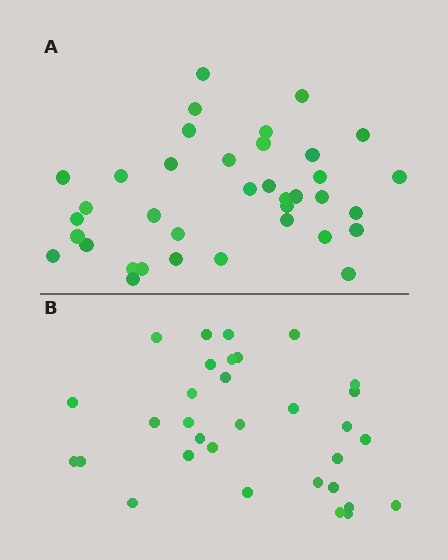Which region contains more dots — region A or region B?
Region A (the top region) has more dots.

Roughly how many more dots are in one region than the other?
Region A has about 5 more dots than region B.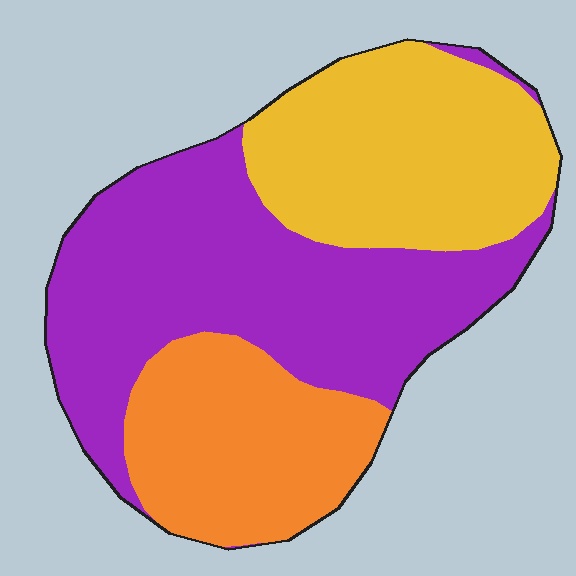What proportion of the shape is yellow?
Yellow takes up between a sixth and a third of the shape.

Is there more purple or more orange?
Purple.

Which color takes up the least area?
Orange, at roughly 25%.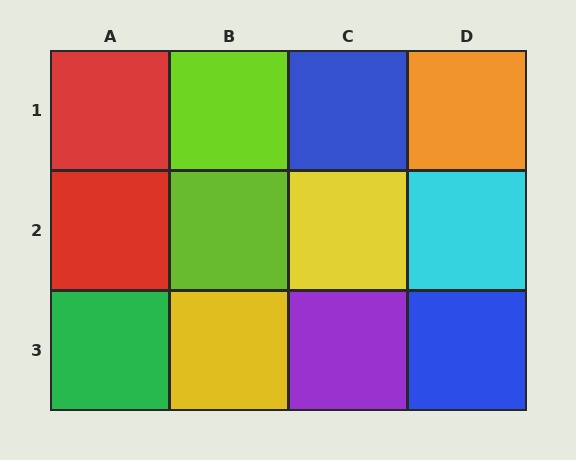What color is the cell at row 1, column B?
Lime.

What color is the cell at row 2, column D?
Cyan.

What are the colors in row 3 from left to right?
Green, yellow, purple, blue.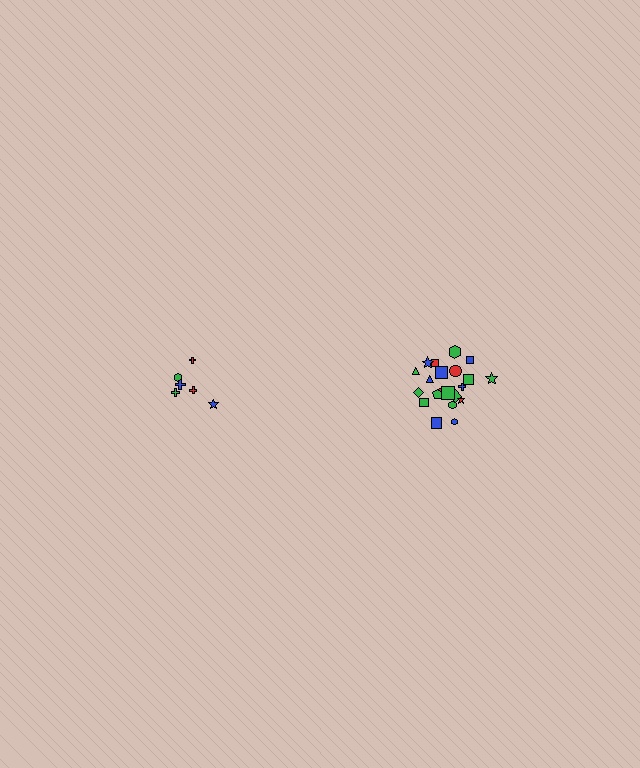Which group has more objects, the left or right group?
The right group.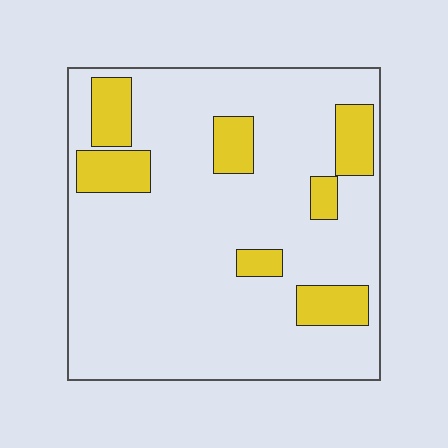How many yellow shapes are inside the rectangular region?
7.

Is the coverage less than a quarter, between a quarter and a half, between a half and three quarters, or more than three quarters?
Less than a quarter.